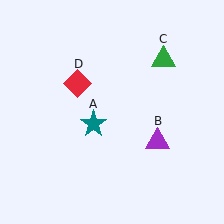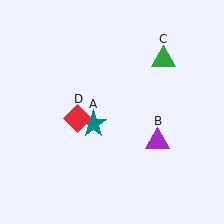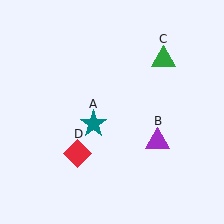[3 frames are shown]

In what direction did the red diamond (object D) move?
The red diamond (object D) moved down.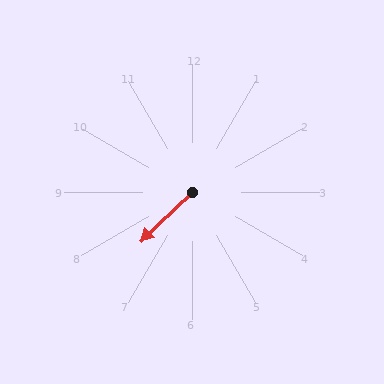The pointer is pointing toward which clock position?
Roughly 8 o'clock.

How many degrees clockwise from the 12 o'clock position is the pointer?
Approximately 226 degrees.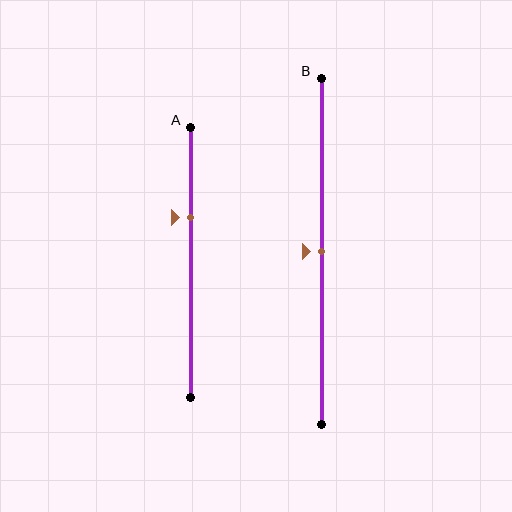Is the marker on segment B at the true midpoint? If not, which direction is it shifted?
Yes, the marker on segment B is at the true midpoint.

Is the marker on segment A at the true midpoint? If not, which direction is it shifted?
No, the marker on segment A is shifted upward by about 17% of the segment length.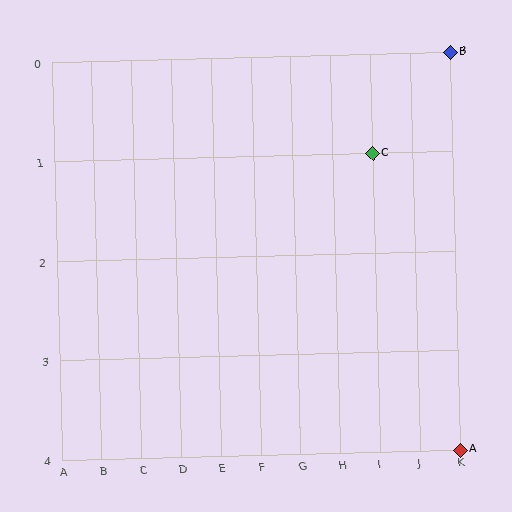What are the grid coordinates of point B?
Point B is at grid coordinates (K, 0).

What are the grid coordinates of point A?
Point A is at grid coordinates (K, 4).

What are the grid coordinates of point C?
Point C is at grid coordinates (I, 1).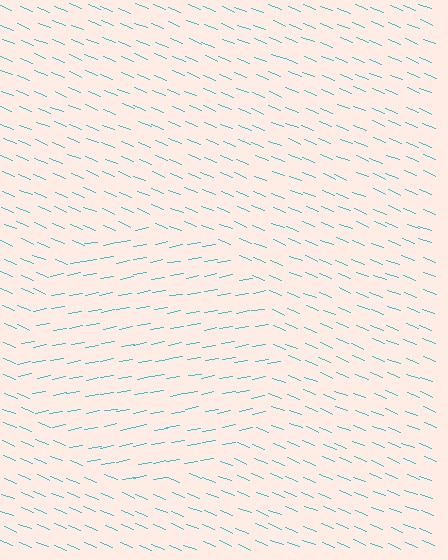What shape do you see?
I see a circle.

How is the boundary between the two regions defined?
The boundary is defined purely by a change in line orientation (approximately 32 degrees difference). All lines are the same color and thickness.